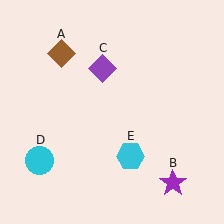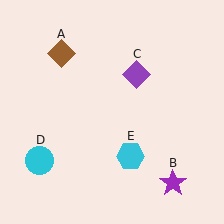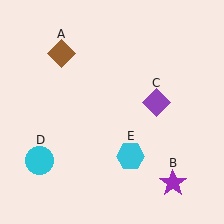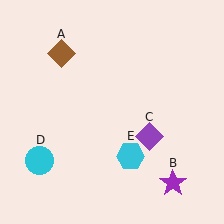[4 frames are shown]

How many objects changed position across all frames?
1 object changed position: purple diamond (object C).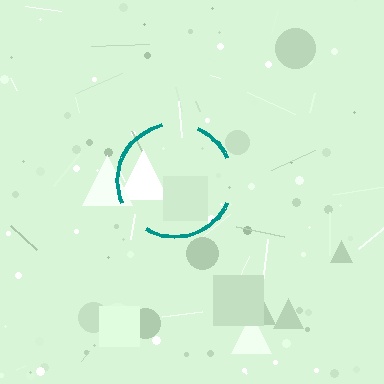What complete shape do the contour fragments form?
The contour fragments form a circle.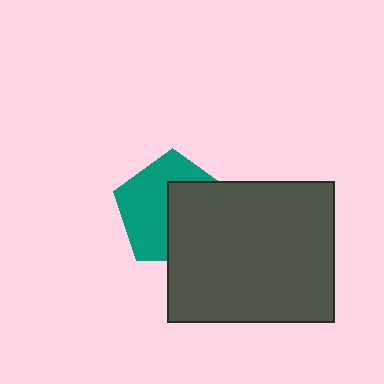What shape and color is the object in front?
The object in front is a dark gray rectangle.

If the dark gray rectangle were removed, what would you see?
You would see the complete teal pentagon.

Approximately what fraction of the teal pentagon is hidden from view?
Roughly 47% of the teal pentagon is hidden behind the dark gray rectangle.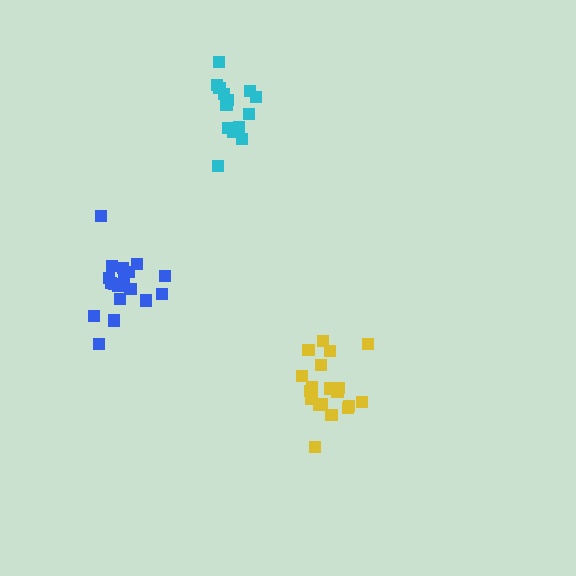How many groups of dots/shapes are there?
There are 3 groups.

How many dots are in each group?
Group 1: 20 dots, Group 2: 18 dots, Group 3: 14 dots (52 total).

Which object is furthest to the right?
The yellow cluster is rightmost.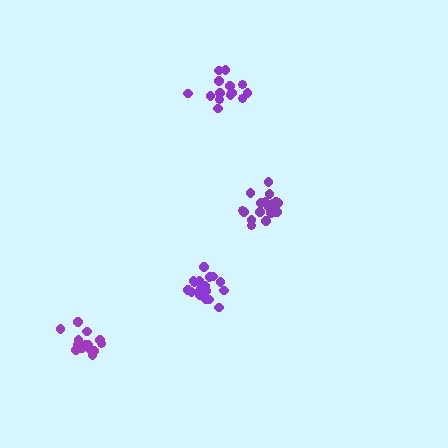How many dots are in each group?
Group 1: 14 dots, Group 2: 14 dots, Group 3: 19 dots, Group 4: 20 dots (67 total).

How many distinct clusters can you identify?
There are 4 distinct clusters.